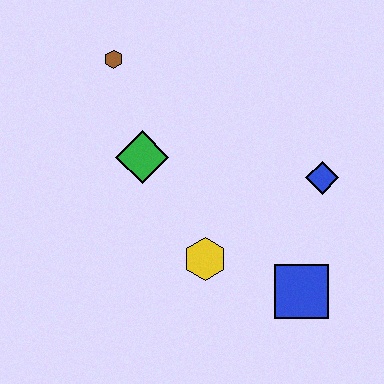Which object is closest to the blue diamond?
The blue square is closest to the blue diamond.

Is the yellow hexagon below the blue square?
No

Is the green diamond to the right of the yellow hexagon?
No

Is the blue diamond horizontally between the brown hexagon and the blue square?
No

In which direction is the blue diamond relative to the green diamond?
The blue diamond is to the right of the green diamond.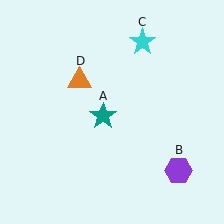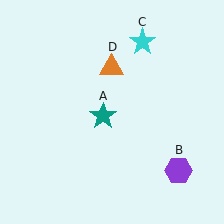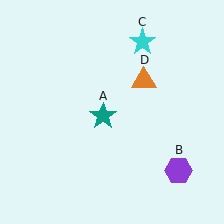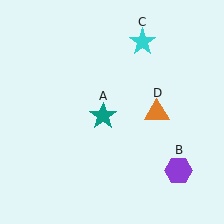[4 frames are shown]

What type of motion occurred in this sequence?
The orange triangle (object D) rotated clockwise around the center of the scene.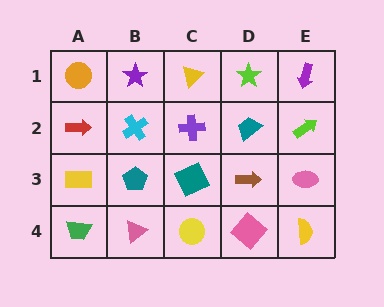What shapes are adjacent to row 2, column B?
A purple star (row 1, column B), a teal pentagon (row 3, column B), a red arrow (row 2, column A), a purple cross (row 2, column C).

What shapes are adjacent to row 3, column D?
A teal trapezoid (row 2, column D), a pink diamond (row 4, column D), a teal square (row 3, column C), a pink ellipse (row 3, column E).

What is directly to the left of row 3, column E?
A brown arrow.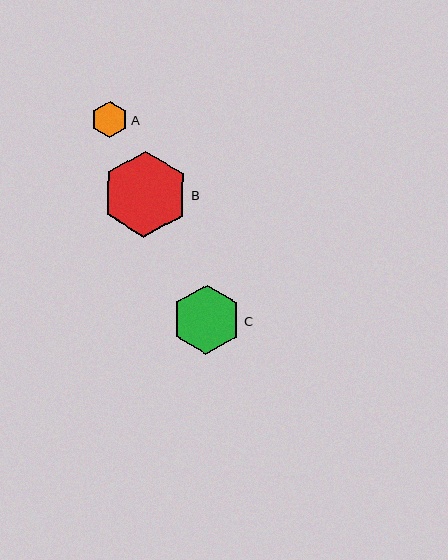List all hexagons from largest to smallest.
From largest to smallest: B, C, A.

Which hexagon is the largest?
Hexagon B is the largest with a size of approximately 86 pixels.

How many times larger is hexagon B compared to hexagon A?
Hexagon B is approximately 2.4 times the size of hexagon A.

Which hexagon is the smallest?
Hexagon A is the smallest with a size of approximately 36 pixels.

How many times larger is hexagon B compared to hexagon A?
Hexagon B is approximately 2.4 times the size of hexagon A.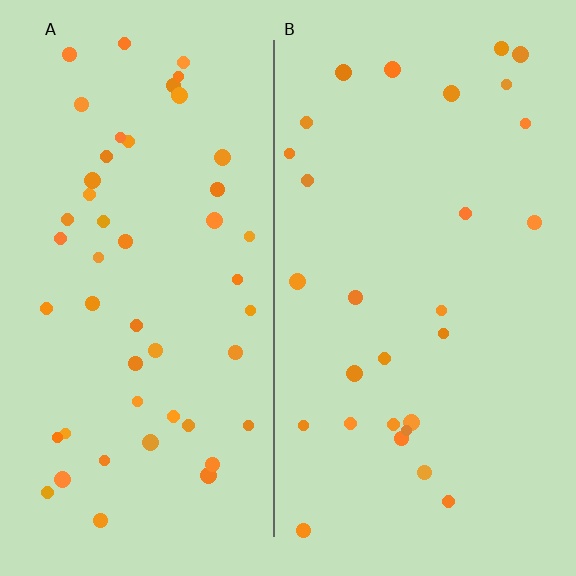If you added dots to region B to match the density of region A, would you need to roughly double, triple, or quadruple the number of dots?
Approximately double.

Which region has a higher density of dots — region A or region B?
A (the left).